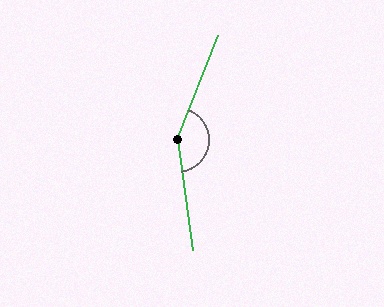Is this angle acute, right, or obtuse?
It is obtuse.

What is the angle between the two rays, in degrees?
Approximately 150 degrees.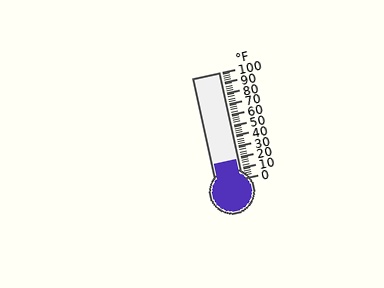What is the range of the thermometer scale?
The thermometer scale ranges from 0°F to 100°F.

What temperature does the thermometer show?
The thermometer shows approximately 18°F.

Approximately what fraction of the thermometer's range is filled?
The thermometer is filled to approximately 20% of its range.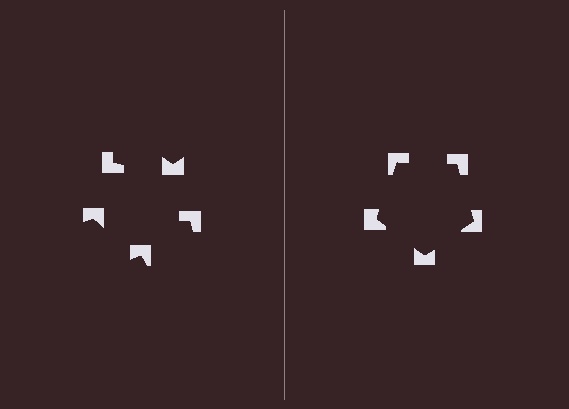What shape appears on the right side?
An illusory pentagon.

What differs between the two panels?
The notched squares are positioned identically on both sides; only the wedge orientations differ. On the right they align to a pentagon; on the left they are misaligned.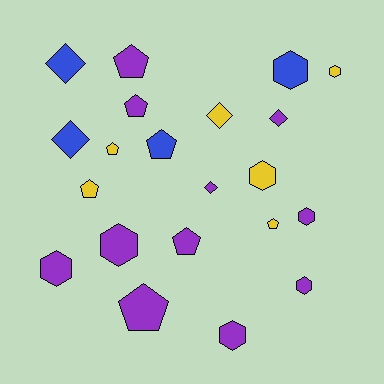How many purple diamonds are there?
There are 2 purple diamonds.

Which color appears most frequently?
Purple, with 11 objects.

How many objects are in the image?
There are 21 objects.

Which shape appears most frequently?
Pentagon, with 8 objects.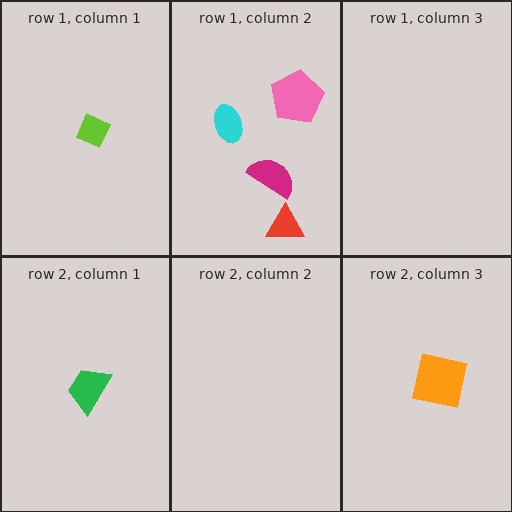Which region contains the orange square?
The row 2, column 3 region.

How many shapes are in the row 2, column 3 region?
1.